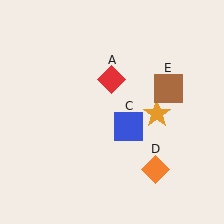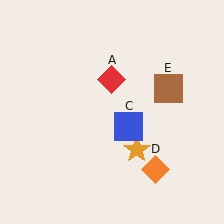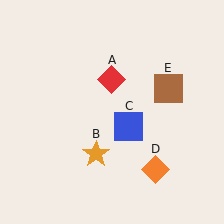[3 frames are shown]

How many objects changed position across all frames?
1 object changed position: orange star (object B).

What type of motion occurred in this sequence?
The orange star (object B) rotated clockwise around the center of the scene.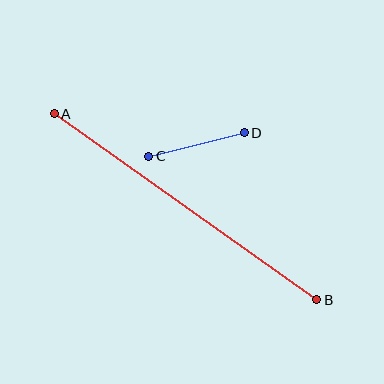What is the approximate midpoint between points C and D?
The midpoint is at approximately (197, 145) pixels.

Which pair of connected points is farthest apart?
Points A and B are farthest apart.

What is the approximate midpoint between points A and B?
The midpoint is at approximately (186, 207) pixels.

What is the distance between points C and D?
The distance is approximately 98 pixels.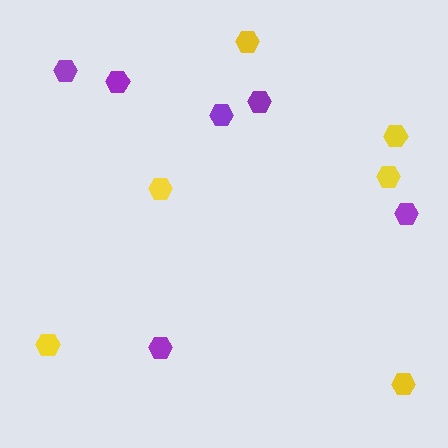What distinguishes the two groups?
There are 2 groups: one group of yellow hexagons (6) and one group of purple hexagons (6).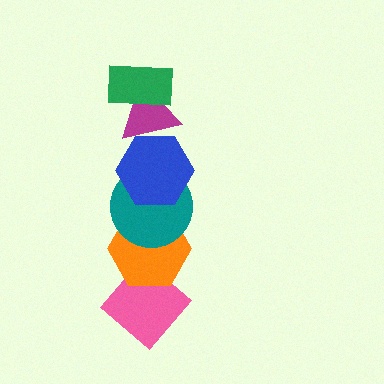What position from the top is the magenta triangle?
The magenta triangle is 2nd from the top.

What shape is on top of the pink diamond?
The orange hexagon is on top of the pink diamond.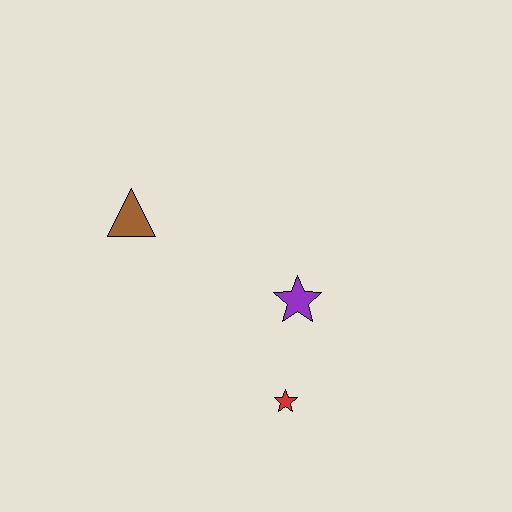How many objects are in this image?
There are 3 objects.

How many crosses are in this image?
There are no crosses.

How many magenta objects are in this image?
There are no magenta objects.